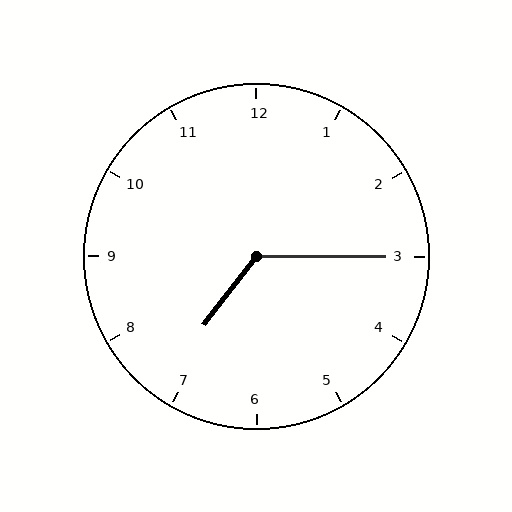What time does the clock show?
7:15.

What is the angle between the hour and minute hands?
Approximately 128 degrees.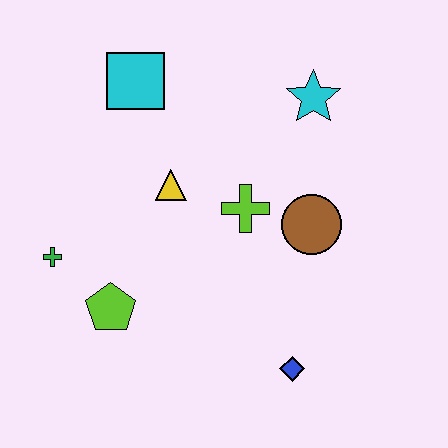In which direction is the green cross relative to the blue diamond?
The green cross is to the left of the blue diamond.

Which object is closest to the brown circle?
The lime cross is closest to the brown circle.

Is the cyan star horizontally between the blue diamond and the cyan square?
No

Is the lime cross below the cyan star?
Yes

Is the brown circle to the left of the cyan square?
No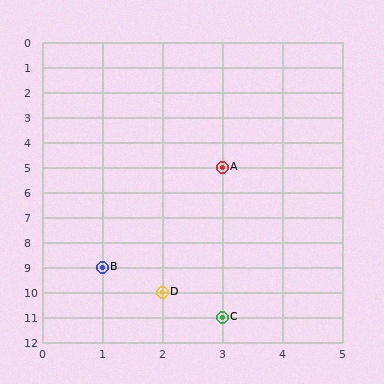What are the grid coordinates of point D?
Point D is at grid coordinates (2, 10).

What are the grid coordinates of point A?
Point A is at grid coordinates (3, 5).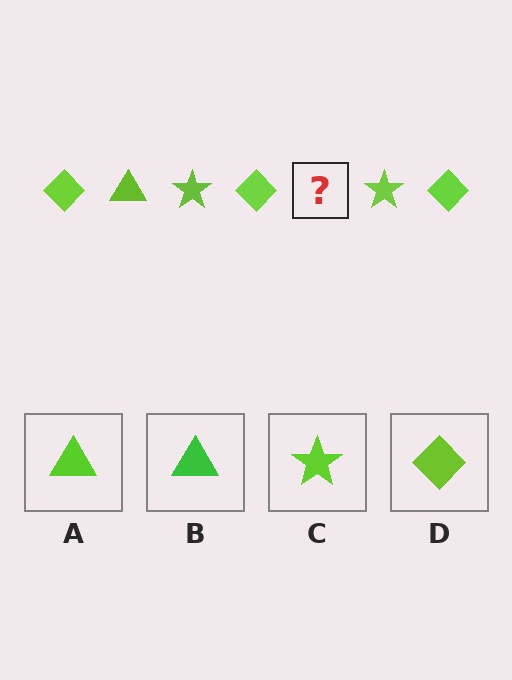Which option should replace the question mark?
Option A.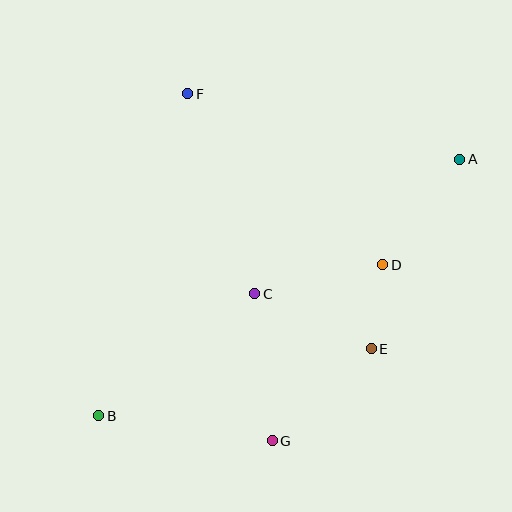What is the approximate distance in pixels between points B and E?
The distance between B and E is approximately 281 pixels.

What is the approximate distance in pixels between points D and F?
The distance between D and F is approximately 259 pixels.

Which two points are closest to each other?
Points D and E are closest to each other.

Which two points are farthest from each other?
Points A and B are farthest from each other.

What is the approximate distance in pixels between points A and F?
The distance between A and F is approximately 279 pixels.